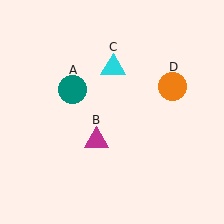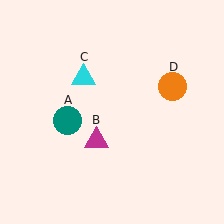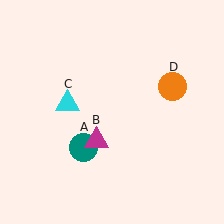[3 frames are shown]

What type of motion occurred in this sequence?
The teal circle (object A), cyan triangle (object C) rotated counterclockwise around the center of the scene.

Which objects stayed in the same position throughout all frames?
Magenta triangle (object B) and orange circle (object D) remained stationary.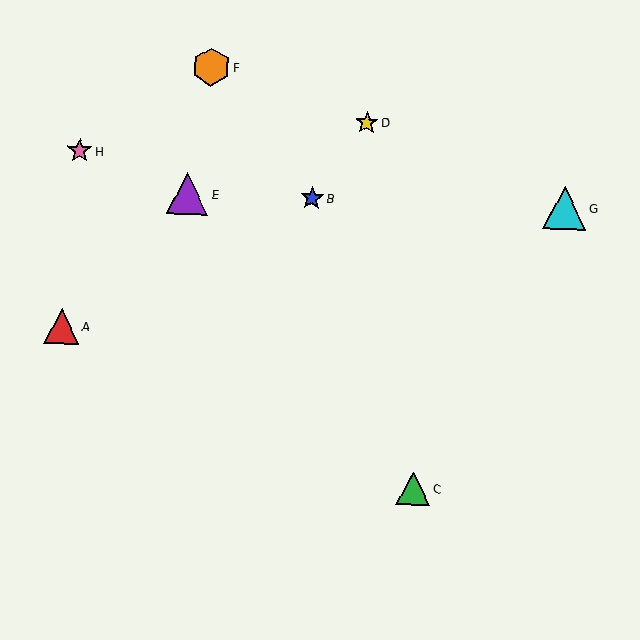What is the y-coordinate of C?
Object C is at y≈489.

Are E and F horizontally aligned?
No, E is at y≈194 and F is at y≈67.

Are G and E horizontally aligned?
Yes, both are at y≈208.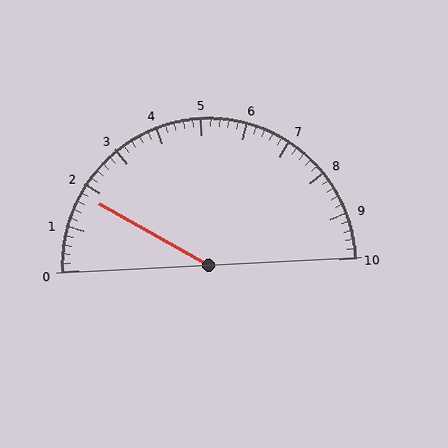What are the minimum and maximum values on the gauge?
The gauge ranges from 0 to 10.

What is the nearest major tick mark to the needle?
The nearest major tick mark is 2.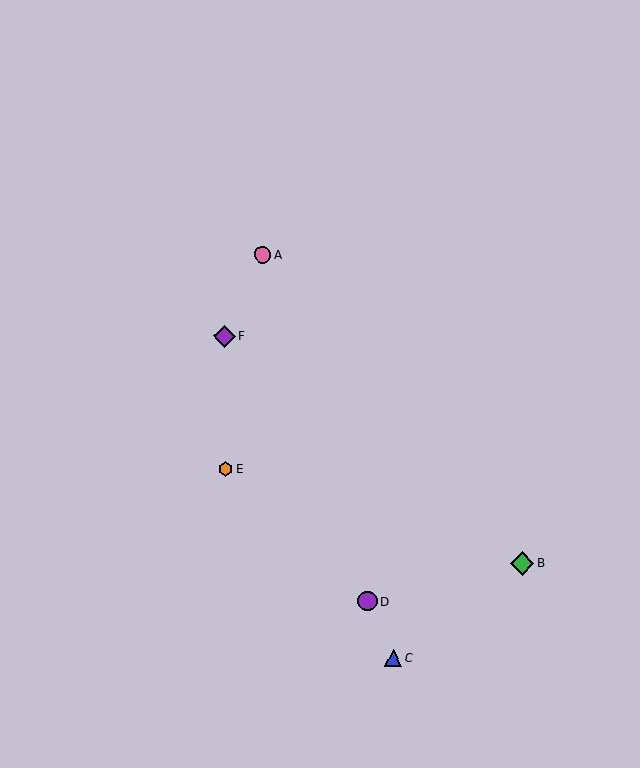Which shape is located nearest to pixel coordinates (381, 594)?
The purple circle (labeled D) at (367, 601) is nearest to that location.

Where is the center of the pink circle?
The center of the pink circle is at (262, 255).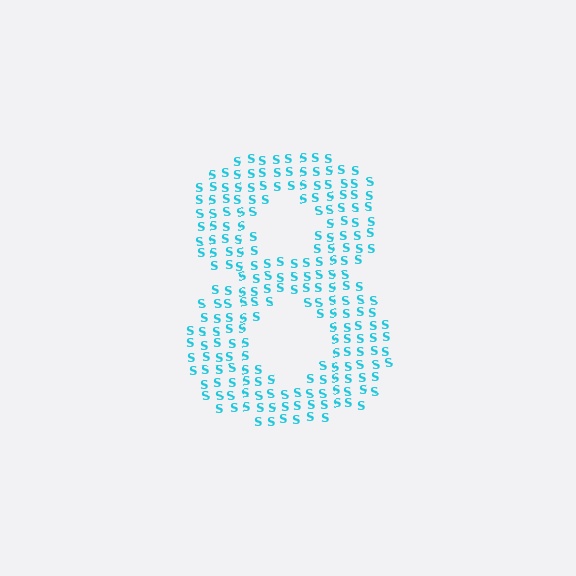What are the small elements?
The small elements are letter S's.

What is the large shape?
The large shape is the digit 8.